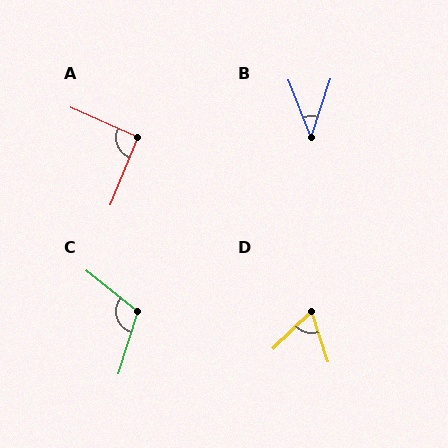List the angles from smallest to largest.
B (40°), D (64°), A (92°), C (111°).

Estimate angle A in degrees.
Approximately 92 degrees.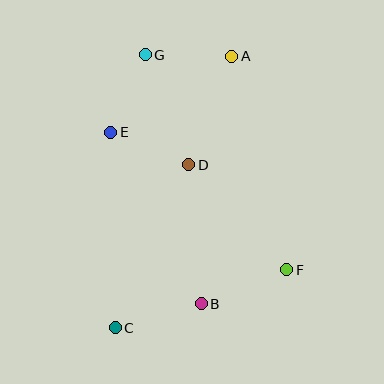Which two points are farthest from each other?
Points A and C are farthest from each other.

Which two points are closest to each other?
Points D and E are closest to each other.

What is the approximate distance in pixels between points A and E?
The distance between A and E is approximately 143 pixels.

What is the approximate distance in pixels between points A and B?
The distance between A and B is approximately 249 pixels.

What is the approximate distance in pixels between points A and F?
The distance between A and F is approximately 220 pixels.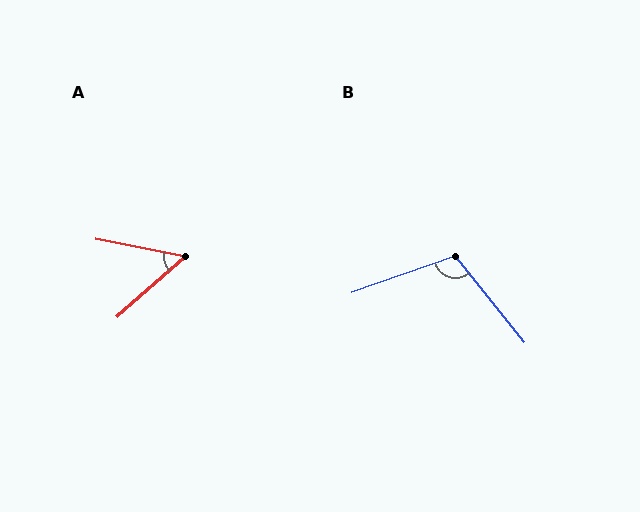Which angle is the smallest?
A, at approximately 53 degrees.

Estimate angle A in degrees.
Approximately 53 degrees.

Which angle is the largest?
B, at approximately 109 degrees.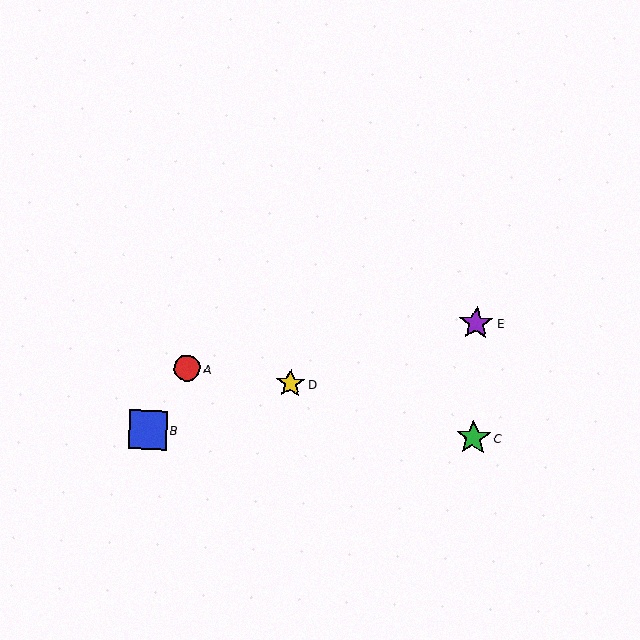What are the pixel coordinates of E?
Object E is at (476, 323).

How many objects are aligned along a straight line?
3 objects (B, D, E) are aligned along a straight line.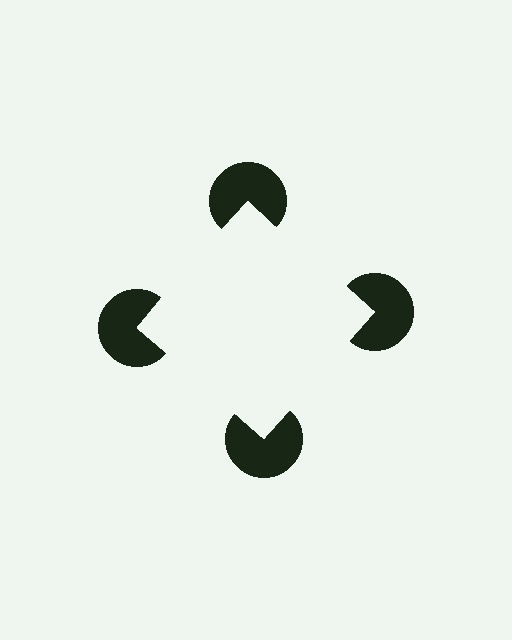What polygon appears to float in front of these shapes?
An illusory square — its edges are inferred from the aligned wedge cuts in the pac-man discs, not physically drawn.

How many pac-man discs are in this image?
There are 4 — one at each vertex of the illusory square.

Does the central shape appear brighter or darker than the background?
It typically appears slightly brighter than the background, even though no actual brightness change is drawn.